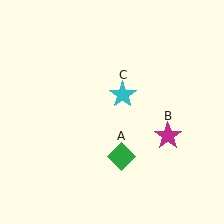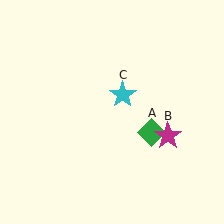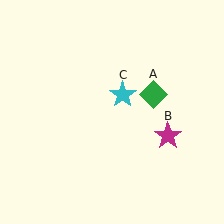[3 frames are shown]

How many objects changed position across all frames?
1 object changed position: green diamond (object A).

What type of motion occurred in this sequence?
The green diamond (object A) rotated counterclockwise around the center of the scene.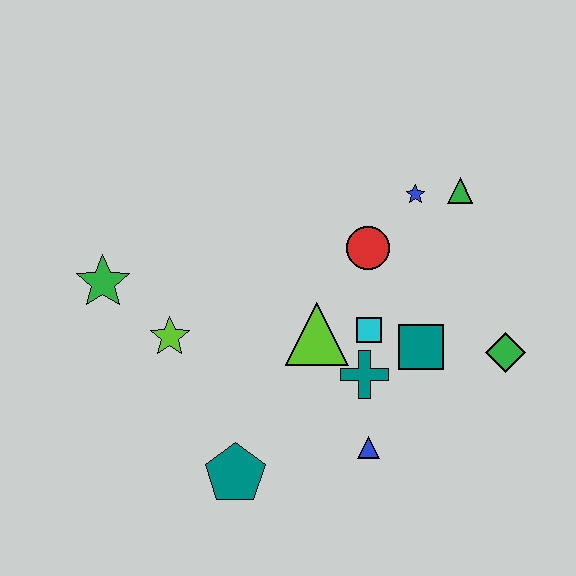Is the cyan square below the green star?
Yes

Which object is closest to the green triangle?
The blue star is closest to the green triangle.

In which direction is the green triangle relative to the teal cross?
The green triangle is above the teal cross.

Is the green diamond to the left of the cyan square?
No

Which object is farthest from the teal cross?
The green star is farthest from the teal cross.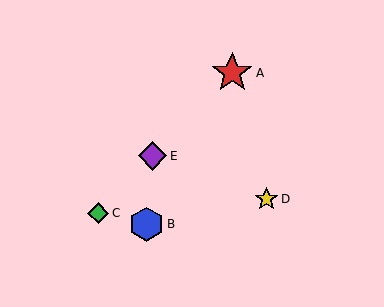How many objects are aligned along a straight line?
3 objects (A, C, E) are aligned along a straight line.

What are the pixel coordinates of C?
Object C is at (98, 213).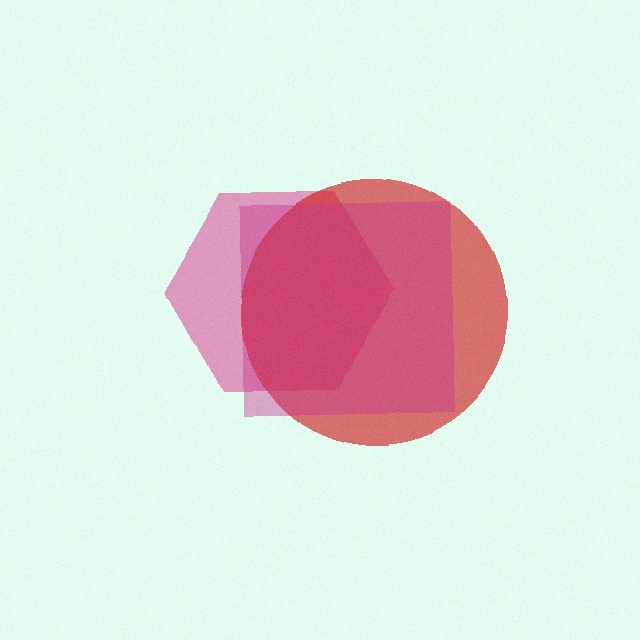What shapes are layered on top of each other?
The layered shapes are: a pink hexagon, a red circle, a magenta square.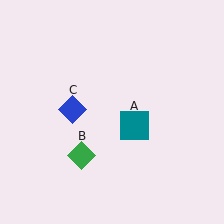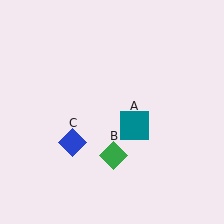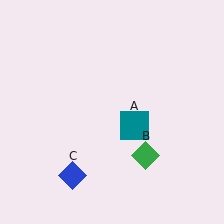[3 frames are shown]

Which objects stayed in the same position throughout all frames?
Teal square (object A) remained stationary.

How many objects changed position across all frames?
2 objects changed position: green diamond (object B), blue diamond (object C).